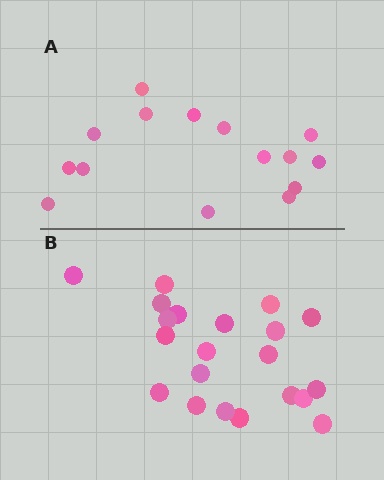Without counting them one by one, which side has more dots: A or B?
Region B (the bottom region) has more dots.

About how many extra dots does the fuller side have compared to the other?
Region B has about 6 more dots than region A.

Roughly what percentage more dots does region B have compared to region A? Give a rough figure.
About 40% more.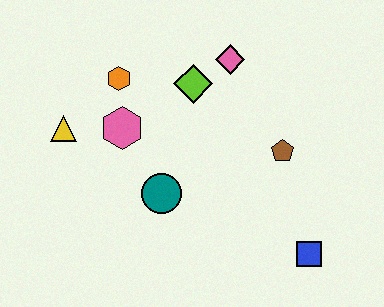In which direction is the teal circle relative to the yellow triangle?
The teal circle is to the right of the yellow triangle.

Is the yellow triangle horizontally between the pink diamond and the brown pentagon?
No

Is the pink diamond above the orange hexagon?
Yes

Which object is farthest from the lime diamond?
The blue square is farthest from the lime diamond.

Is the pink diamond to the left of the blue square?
Yes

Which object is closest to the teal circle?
The pink hexagon is closest to the teal circle.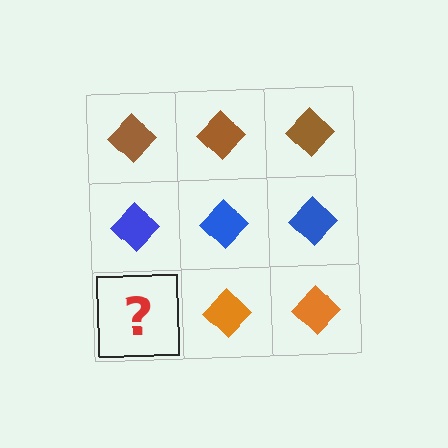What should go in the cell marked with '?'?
The missing cell should contain an orange diamond.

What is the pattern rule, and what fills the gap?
The rule is that each row has a consistent color. The gap should be filled with an orange diamond.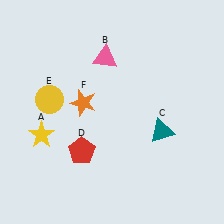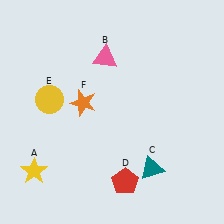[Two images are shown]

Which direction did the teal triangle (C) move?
The teal triangle (C) moved down.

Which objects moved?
The objects that moved are: the yellow star (A), the teal triangle (C), the red pentagon (D).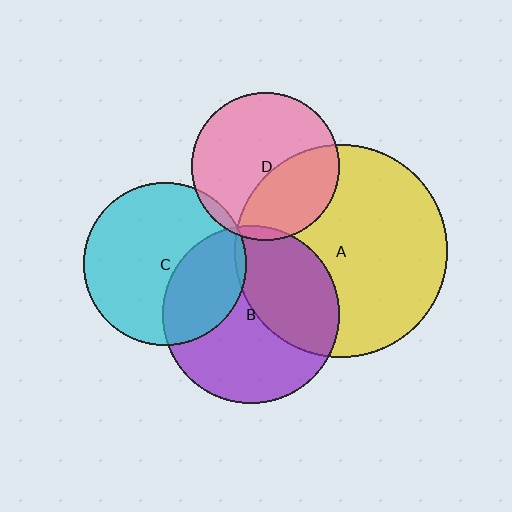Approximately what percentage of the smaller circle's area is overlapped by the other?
Approximately 35%.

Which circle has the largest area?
Circle A (yellow).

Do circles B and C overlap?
Yes.